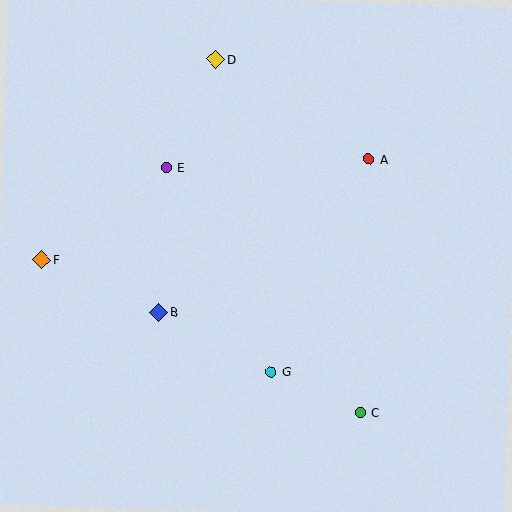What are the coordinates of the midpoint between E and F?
The midpoint between E and F is at (104, 214).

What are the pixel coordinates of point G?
Point G is at (271, 372).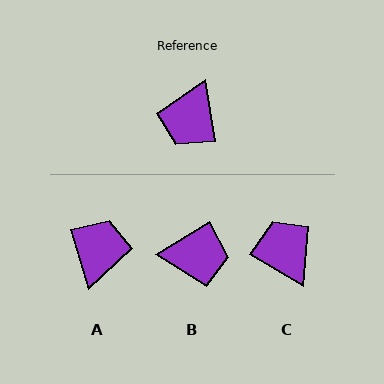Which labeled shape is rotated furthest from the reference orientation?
A, about 172 degrees away.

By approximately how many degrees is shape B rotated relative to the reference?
Approximately 113 degrees counter-clockwise.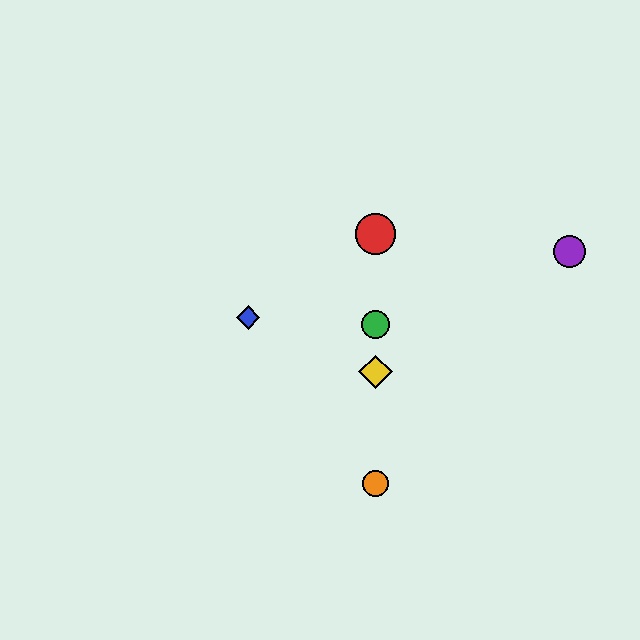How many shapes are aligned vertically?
4 shapes (the red circle, the green circle, the yellow diamond, the orange circle) are aligned vertically.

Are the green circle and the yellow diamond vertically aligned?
Yes, both are at x≈376.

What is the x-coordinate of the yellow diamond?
The yellow diamond is at x≈376.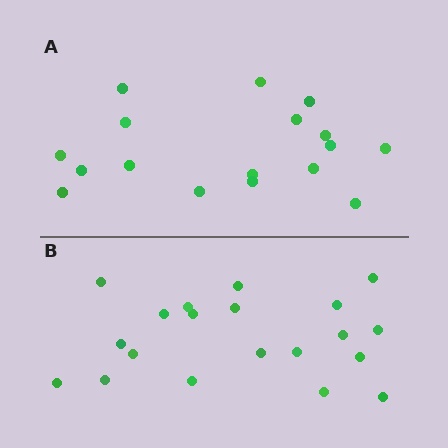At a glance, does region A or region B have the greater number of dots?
Region B (the bottom region) has more dots.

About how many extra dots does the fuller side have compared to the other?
Region B has just a few more — roughly 2 or 3 more dots than region A.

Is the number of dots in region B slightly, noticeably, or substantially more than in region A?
Region B has only slightly more — the two regions are fairly close. The ratio is roughly 1.2 to 1.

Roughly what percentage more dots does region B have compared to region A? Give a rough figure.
About 20% more.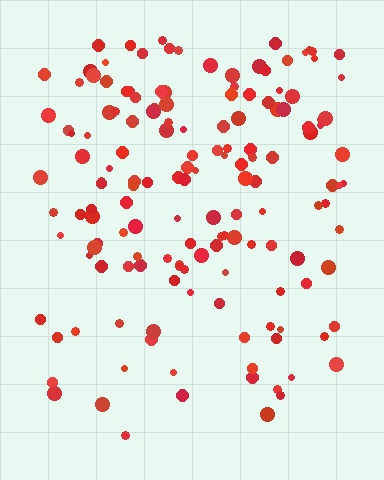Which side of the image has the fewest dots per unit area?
The bottom.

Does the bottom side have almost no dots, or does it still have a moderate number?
Still a moderate number, just noticeably fewer than the top.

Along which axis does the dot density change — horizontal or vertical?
Vertical.